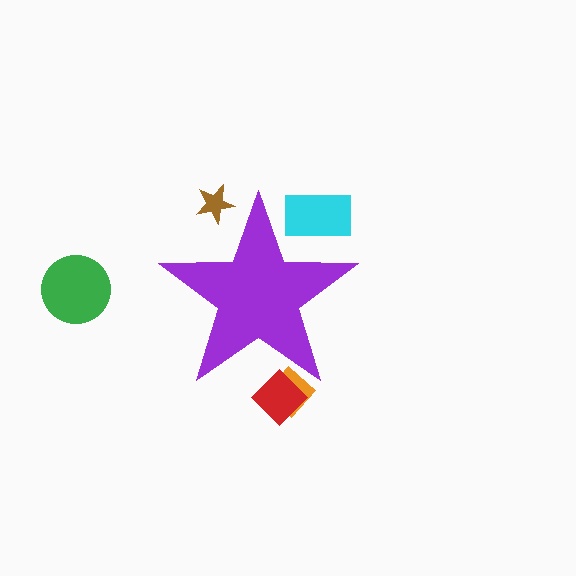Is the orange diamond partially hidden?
Yes, the orange diamond is partially hidden behind the purple star.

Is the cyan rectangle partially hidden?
Yes, the cyan rectangle is partially hidden behind the purple star.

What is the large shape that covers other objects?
A purple star.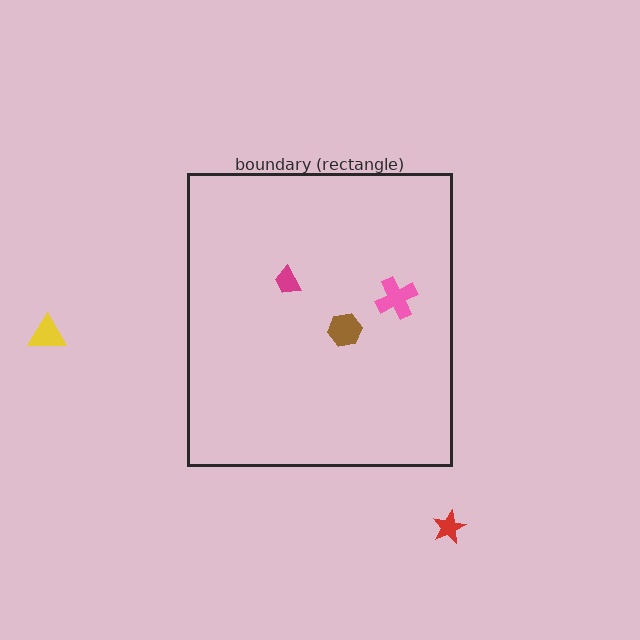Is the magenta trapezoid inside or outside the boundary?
Inside.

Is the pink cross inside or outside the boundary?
Inside.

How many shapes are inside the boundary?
3 inside, 2 outside.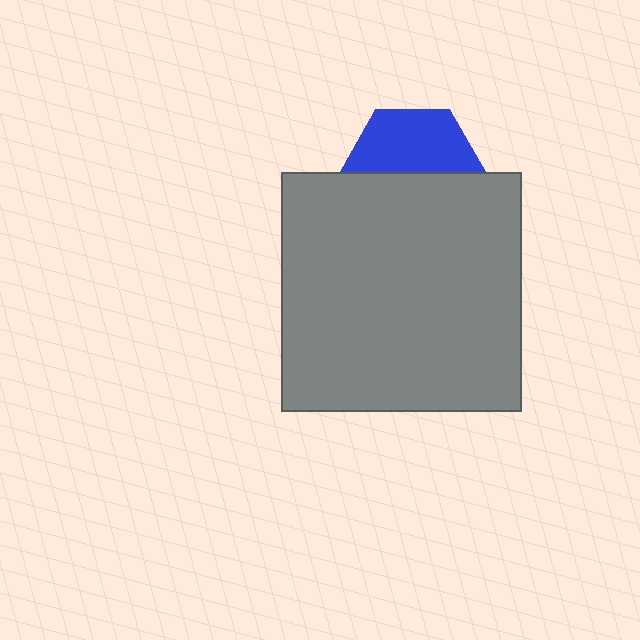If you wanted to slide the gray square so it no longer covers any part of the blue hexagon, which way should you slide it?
Slide it down — that is the most direct way to separate the two shapes.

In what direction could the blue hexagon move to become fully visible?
The blue hexagon could move up. That would shift it out from behind the gray square entirely.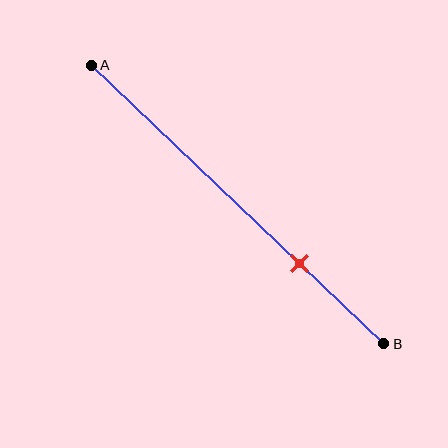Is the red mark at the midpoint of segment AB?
No, the mark is at about 70% from A, not at the 50% midpoint.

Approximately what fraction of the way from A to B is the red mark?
The red mark is approximately 70% of the way from A to B.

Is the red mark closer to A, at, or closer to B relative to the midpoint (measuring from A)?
The red mark is closer to point B than the midpoint of segment AB.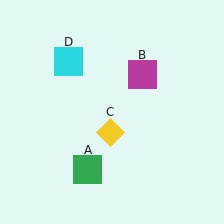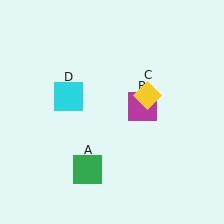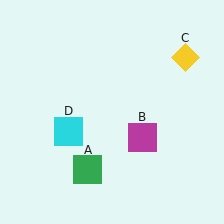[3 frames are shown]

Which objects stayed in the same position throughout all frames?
Green square (object A) remained stationary.